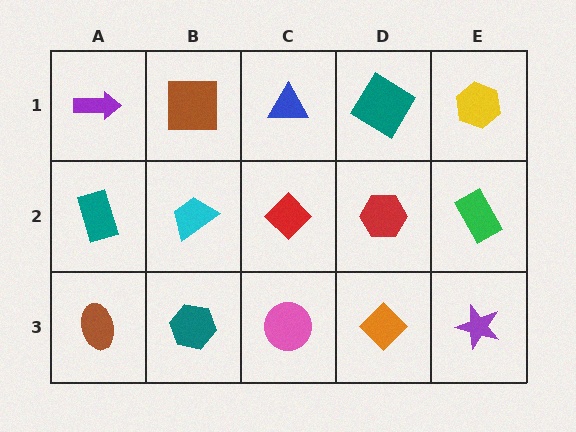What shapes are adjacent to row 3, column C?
A red diamond (row 2, column C), a teal hexagon (row 3, column B), an orange diamond (row 3, column D).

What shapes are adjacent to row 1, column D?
A red hexagon (row 2, column D), a blue triangle (row 1, column C), a yellow hexagon (row 1, column E).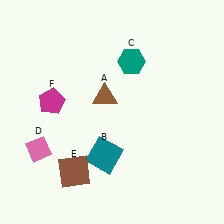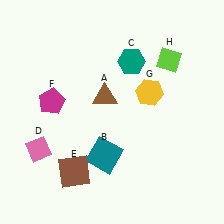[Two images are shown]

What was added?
A yellow hexagon (G), a lime diamond (H) were added in Image 2.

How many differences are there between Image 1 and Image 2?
There are 2 differences between the two images.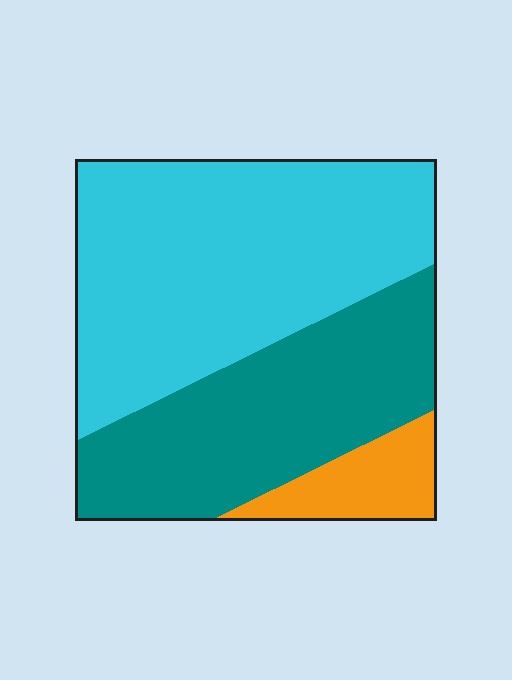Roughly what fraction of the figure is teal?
Teal takes up about three eighths (3/8) of the figure.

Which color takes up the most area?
Cyan, at roughly 55%.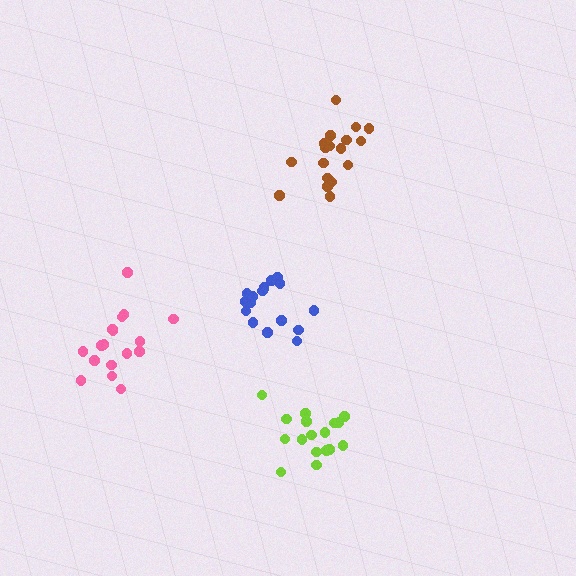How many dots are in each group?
Group 1: 17 dots, Group 2: 17 dots, Group 3: 17 dots, Group 4: 18 dots (69 total).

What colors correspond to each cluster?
The clusters are colored: pink, blue, lime, brown.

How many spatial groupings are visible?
There are 4 spatial groupings.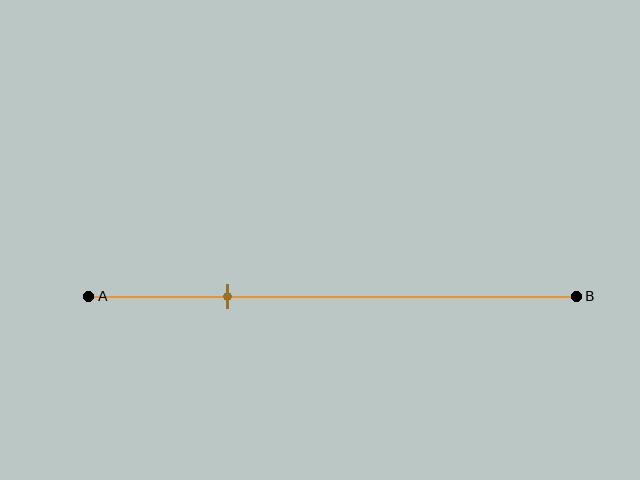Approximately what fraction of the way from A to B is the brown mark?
The brown mark is approximately 30% of the way from A to B.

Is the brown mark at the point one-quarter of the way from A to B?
No, the mark is at about 30% from A, not at the 25% one-quarter point.